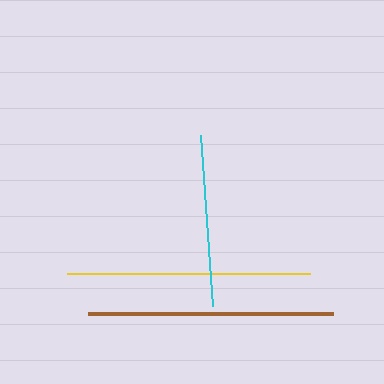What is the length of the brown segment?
The brown segment is approximately 246 pixels long.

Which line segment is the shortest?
The cyan line is the shortest at approximately 171 pixels.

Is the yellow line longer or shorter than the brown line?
The brown line is longer than the yellow line.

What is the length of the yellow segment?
The yellow segment is approximately 243 pixels long.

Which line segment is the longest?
The brown line is the longest at approximately 246 pixels.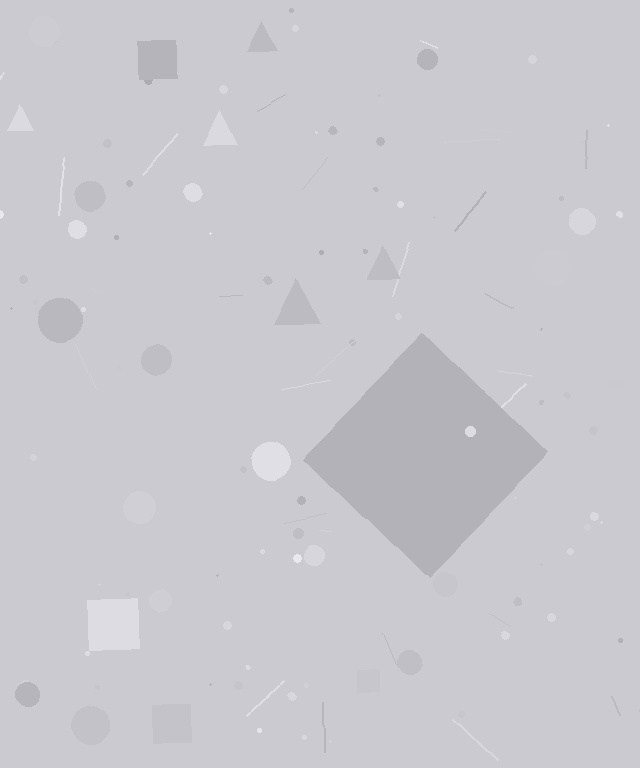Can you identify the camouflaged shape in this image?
The camouflaged shape is a diamond.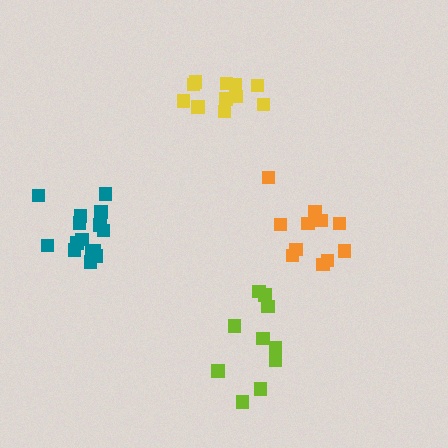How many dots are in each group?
Group 1: 11 dots, Group 2: 15 dots, Group 3: 11 dots, Group 4: 10 dots (47 total).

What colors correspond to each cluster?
The clusters are colored: orange, teal, yellow, lime.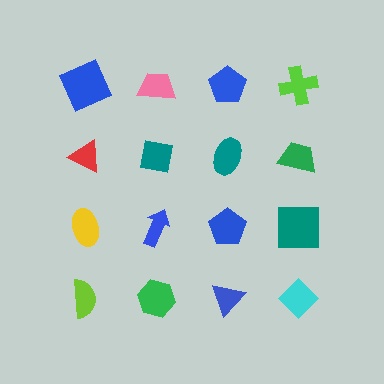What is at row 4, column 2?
A green hexagon.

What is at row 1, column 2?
A pink trapezoid.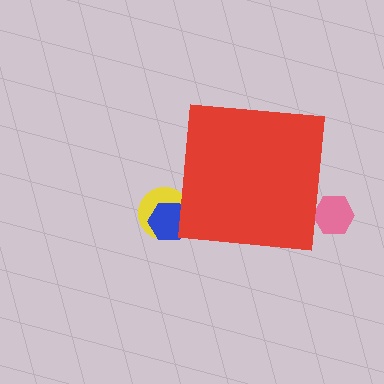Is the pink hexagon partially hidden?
Yes, the pink hexagon is partially hidden behind the red square.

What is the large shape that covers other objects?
A red square.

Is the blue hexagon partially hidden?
Yes, the blue hexagon is partially hidden behind the red square.